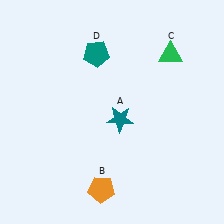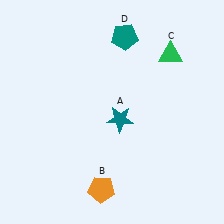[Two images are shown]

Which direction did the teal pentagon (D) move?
The teal pentagon (D) moved right.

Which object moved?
The teal pentagon (D) moved right.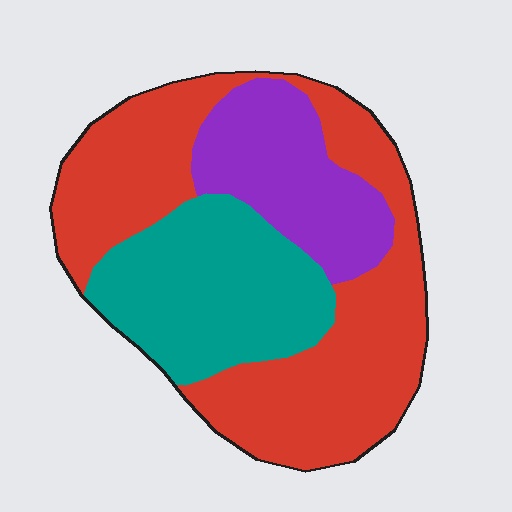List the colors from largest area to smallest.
From largest to smallest: red, teal, purple.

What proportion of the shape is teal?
Teal takes up between a sixth and a third of the shape.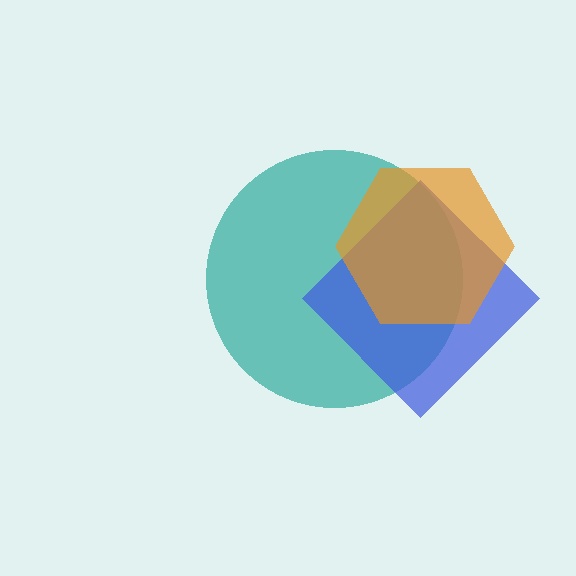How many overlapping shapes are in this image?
There are 3 overlapping shapes in the image.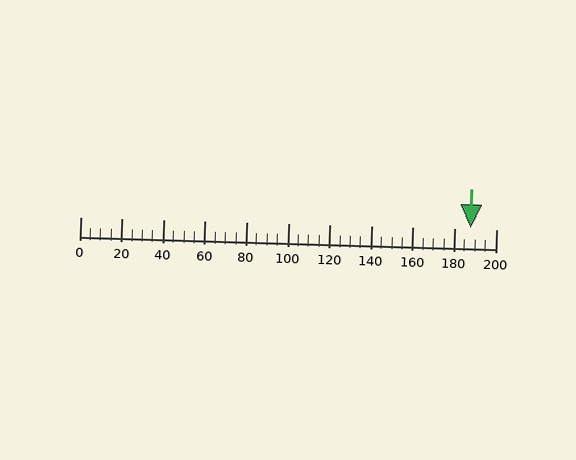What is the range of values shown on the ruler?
The ruler shows values from 0 to 200.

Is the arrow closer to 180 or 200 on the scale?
The arrow is closer to 180.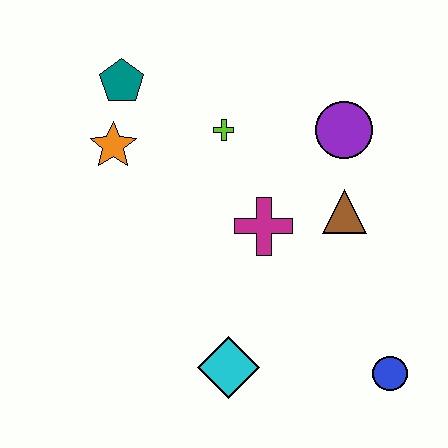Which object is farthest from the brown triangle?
The teal pentagon is farthest from the brown triangle.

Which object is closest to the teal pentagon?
The orange star is closest to the teal pentagon.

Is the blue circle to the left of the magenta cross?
No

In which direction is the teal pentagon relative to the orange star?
The teal pentagon is above the orange star.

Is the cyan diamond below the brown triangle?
Yes